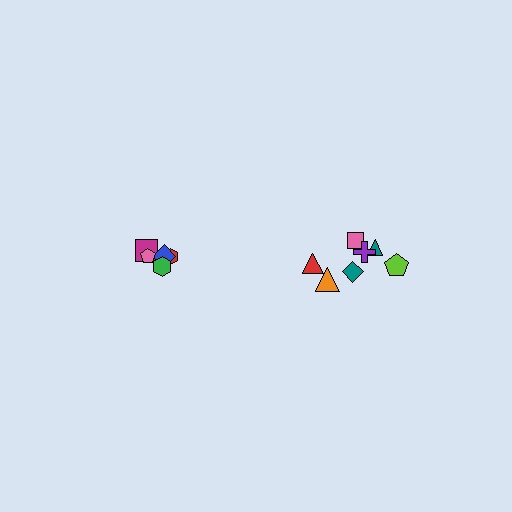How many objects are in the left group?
There are 5 objects.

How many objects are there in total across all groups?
There are 12 objects.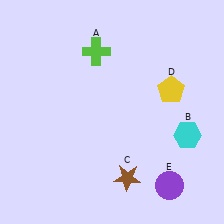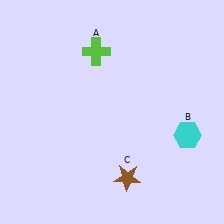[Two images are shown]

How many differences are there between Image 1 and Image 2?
There are 2 differences between the two images.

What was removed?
The yellow pentagon (D), the purple circle (E) were removed in Image 2.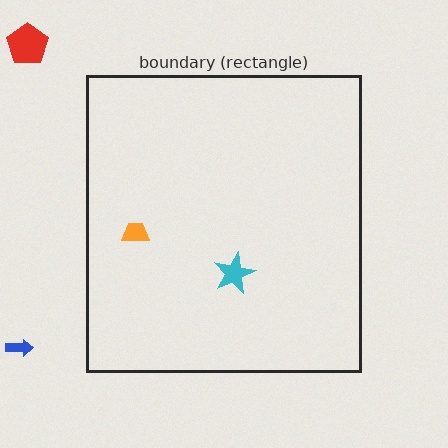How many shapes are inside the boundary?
2 inside, 2 outside.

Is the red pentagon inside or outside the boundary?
Outside.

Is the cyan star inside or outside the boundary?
Inside.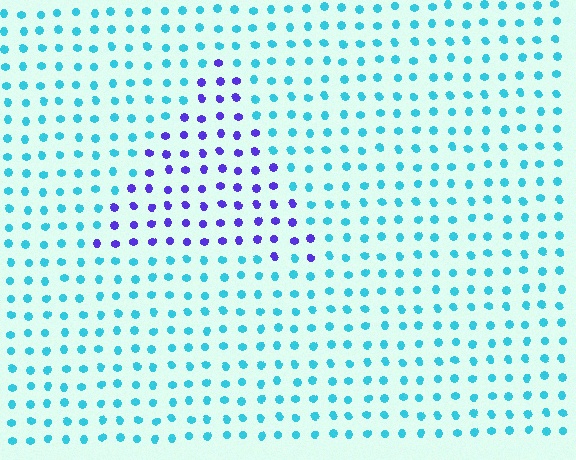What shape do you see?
I see a triangle.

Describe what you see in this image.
The image is filled with small cyan elements in a uniform arrangement. A triangle-shaped region is visible where the elements are tinted to a slightly different hue, forming a subtle color boundary.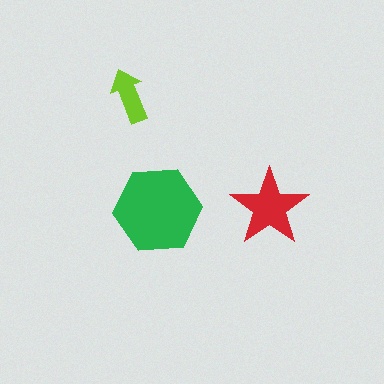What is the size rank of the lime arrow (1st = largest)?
3rd.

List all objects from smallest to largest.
The lime arrow, the red star, the green hexagon.